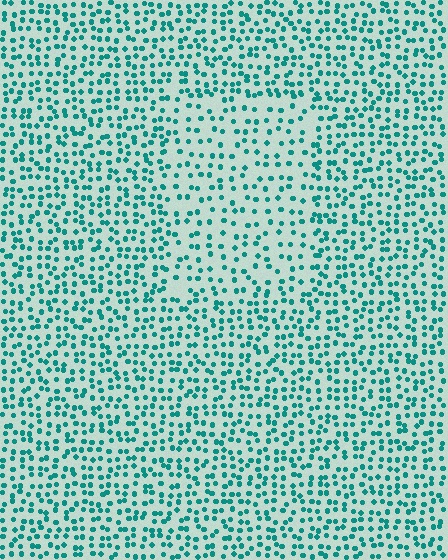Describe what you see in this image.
The image contains small teal elements arranged at two different densities. A rectangle-shaped region is visible where the elements are less densely packed than the surrounding area.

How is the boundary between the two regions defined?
The boundary is defined by a change in element density (approximately 1.7x ratio). All elements are the same color, size, and shape.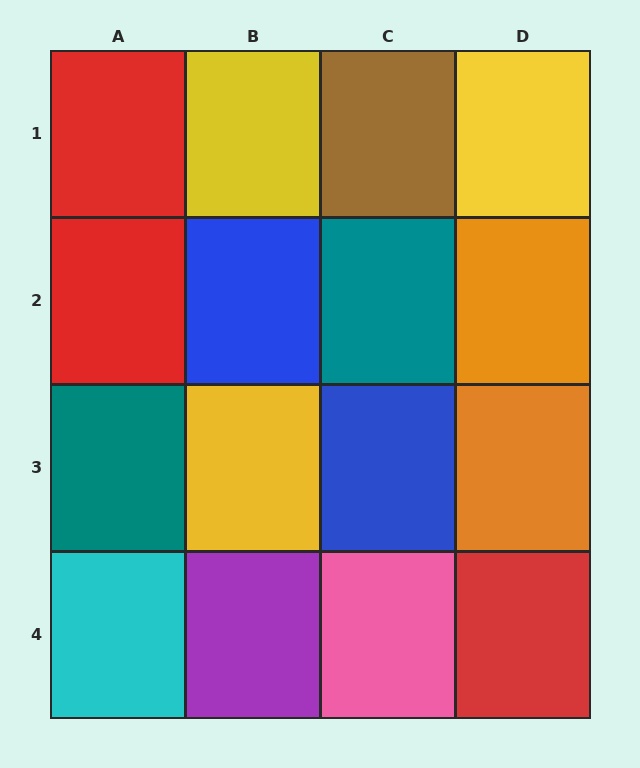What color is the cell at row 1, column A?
Red.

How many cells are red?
3 cells are red.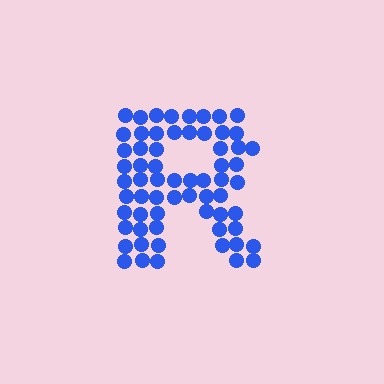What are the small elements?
The small elements are circles.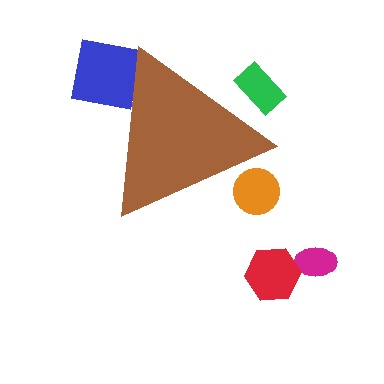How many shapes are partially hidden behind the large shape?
3 shapes are partially hidden.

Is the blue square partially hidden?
Yes, the blue square is partially hidden behind the brown triangle.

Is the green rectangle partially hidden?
Yes, the green rectangle is partially hidden behind the brown triangle.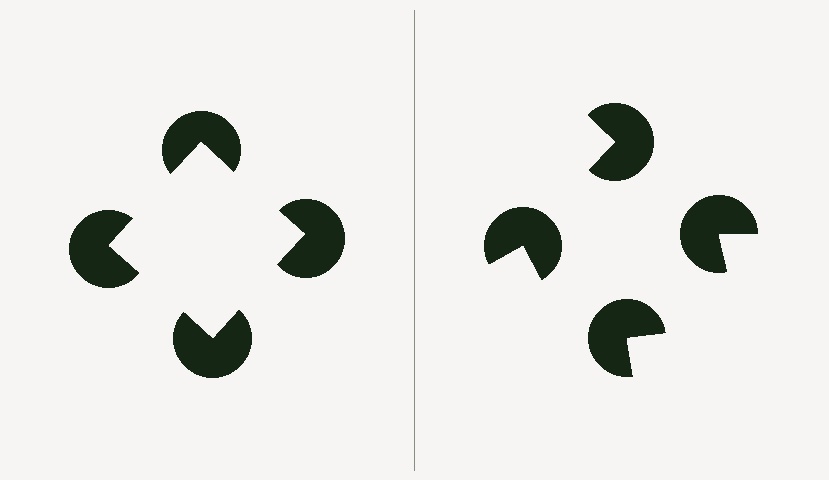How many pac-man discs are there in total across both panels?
8 — 4 on each side.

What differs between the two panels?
The pac-man discs are positioned identically on both sides; only the wedge orientations differ. On the left they align to a square; on the right they are misaligned.